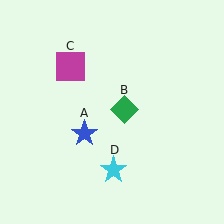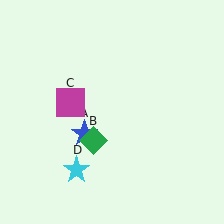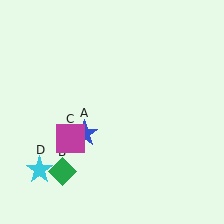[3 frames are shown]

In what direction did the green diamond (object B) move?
The green diamond (object B) moved down and to the left.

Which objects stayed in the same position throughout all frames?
Blue star (object A) remained stationary.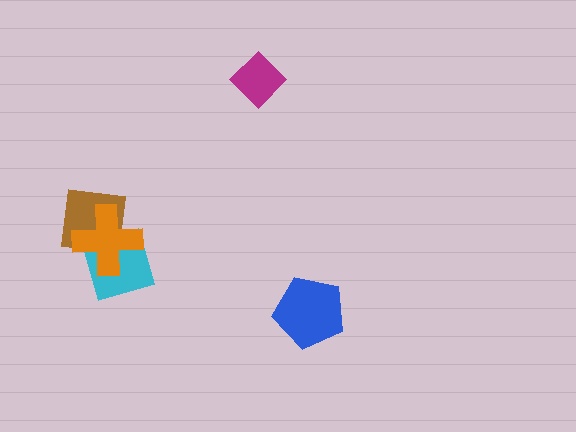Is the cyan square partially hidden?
Yes, it is partially covered by another shape.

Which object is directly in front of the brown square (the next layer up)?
The cyan square is directly in front of the brown square.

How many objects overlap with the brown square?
2 objects overlap with the brown square.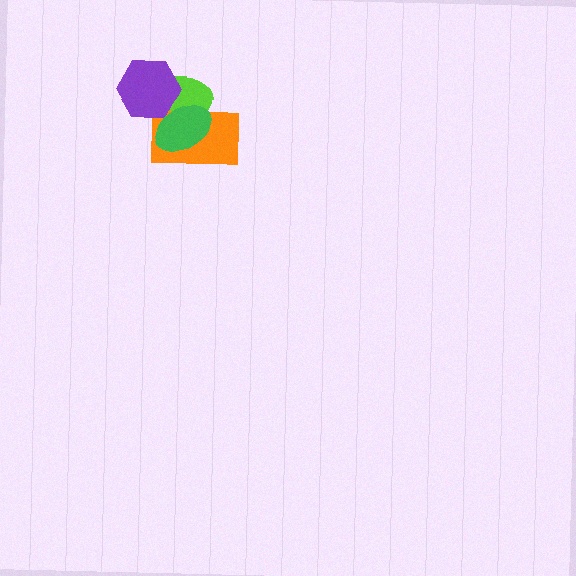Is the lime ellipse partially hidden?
Yes, it is partially covered by another shape.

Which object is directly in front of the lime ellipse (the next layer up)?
The orange rectangle is directly in front of the lime ellipse.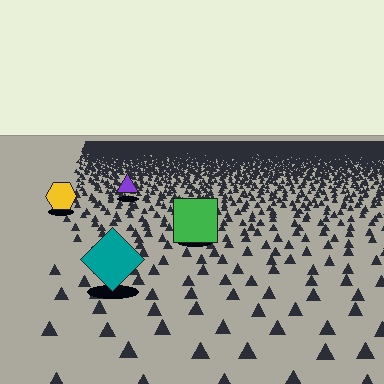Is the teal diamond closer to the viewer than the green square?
Yes. The teal diamond is closer — you can tell from the texture gradient: the ground texture is coarser near it.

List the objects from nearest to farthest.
From nearest to farthest: the teal diamond, the green square, the yellow hexagon, the purple triangle.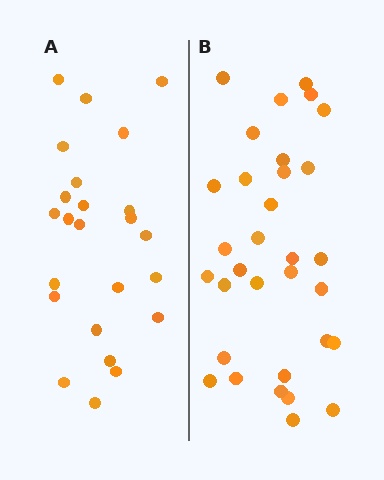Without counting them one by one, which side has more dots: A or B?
Region B (the right region) has more dots.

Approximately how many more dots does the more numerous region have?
Region B has roughly 8 or so more dots than region A.